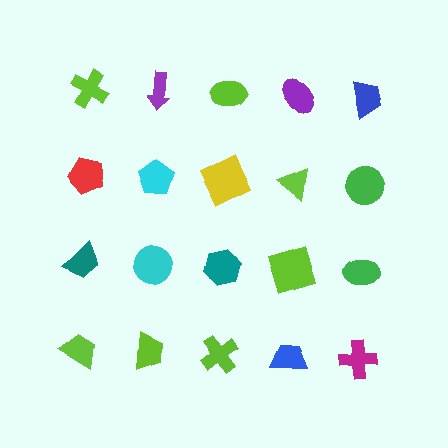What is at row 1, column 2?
A purple arrow.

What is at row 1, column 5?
A blue trapezoid.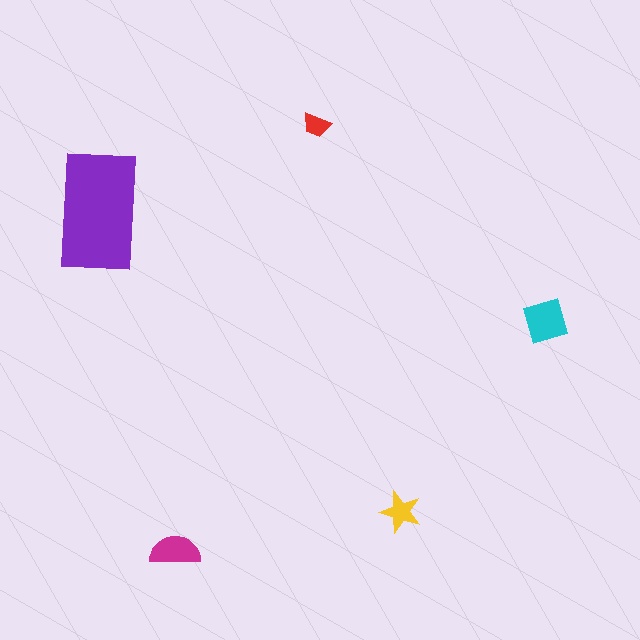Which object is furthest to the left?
The purple rectangle is leftmost.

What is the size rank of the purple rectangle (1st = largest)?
1st.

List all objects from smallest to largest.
The red trapezoid, the yellow star, the magenta semicircle, the cyan square, the purple rectangle.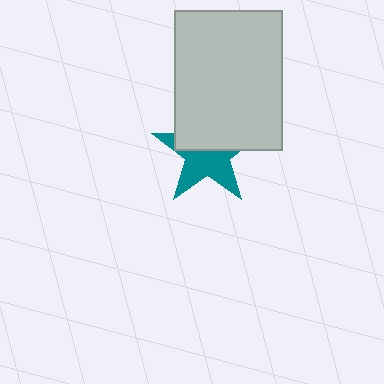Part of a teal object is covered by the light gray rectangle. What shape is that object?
It is a star.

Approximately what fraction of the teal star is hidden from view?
Roughly 49% of the teal star is hidden behind the light gray rectangle.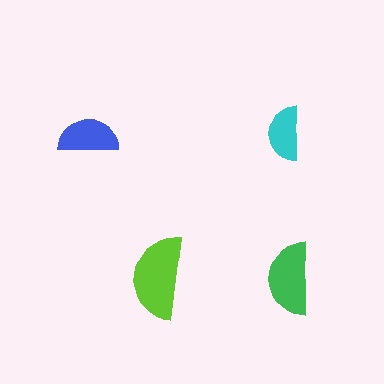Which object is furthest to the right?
The green semicircle is rightmost.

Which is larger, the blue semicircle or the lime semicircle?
The lime one.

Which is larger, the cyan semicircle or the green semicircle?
The green one.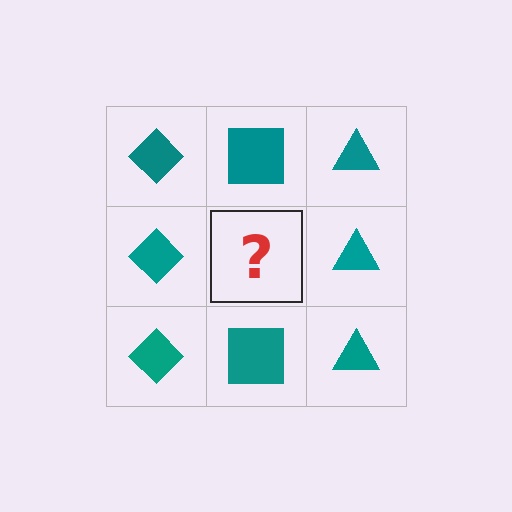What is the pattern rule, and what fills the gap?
The rule is that each column has a consistent shape. The gap should be filled with a teal square.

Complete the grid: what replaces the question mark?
The question mark should be replaced with a teal square.